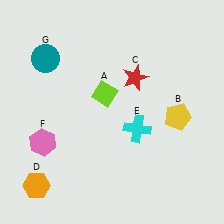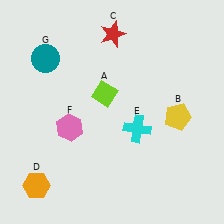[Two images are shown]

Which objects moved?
The objects that moved are: the red star (C), the pink hexagon (F).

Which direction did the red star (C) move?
The red star (C) moved up.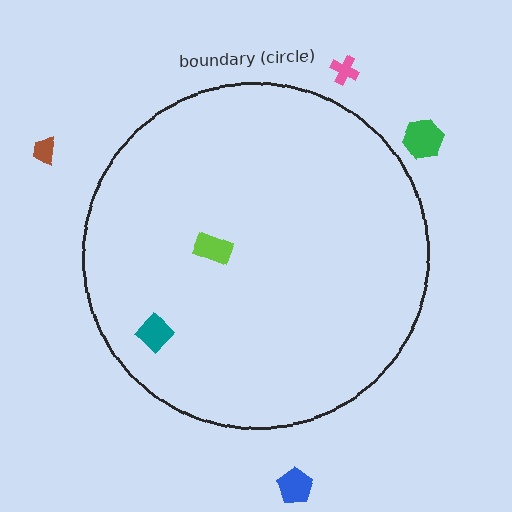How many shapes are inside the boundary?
2 inside, 4 outside.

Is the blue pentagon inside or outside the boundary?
Outside.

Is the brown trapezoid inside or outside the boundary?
Outside.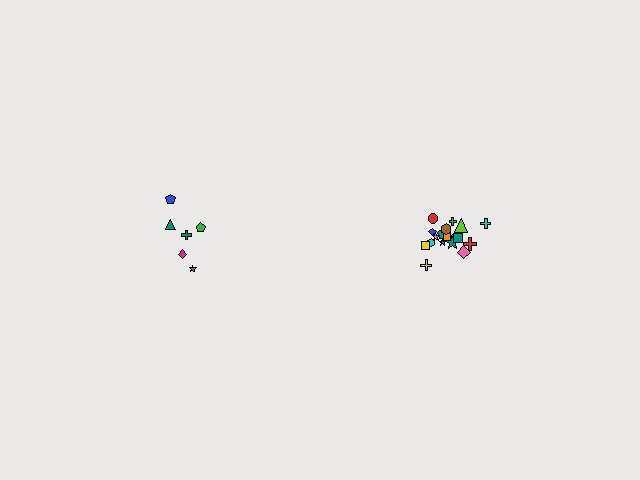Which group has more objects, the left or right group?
The right group.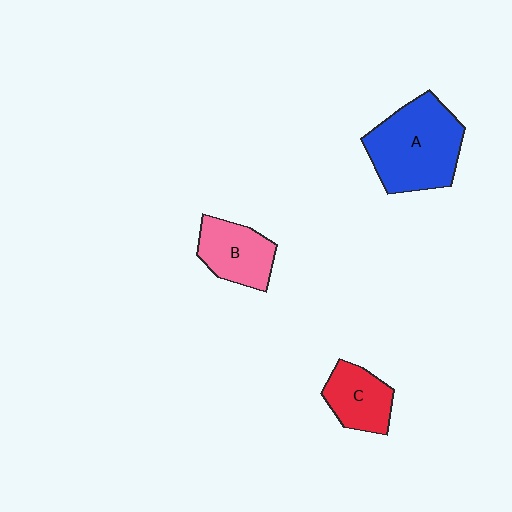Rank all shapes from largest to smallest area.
From largest to smallest: A (blue), B (pink), C (red).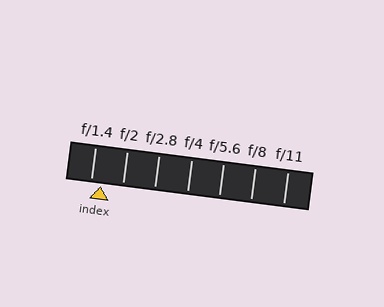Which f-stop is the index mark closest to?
The index mark is closest to f/1.4.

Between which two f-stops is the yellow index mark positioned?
The index mark is between f/1.4 and f/2.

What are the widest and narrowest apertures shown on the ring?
The widest aperture shown is f/1.4 and the narrowest is f/11.